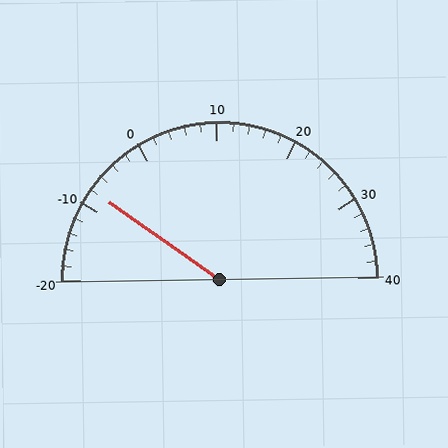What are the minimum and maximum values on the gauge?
The gauge ranges from -20 to 40.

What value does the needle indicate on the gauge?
The needle indicates approximately -8.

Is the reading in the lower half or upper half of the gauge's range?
The reading is in the lower half of the range (-20 to 40).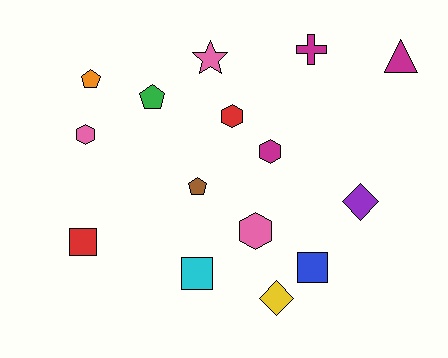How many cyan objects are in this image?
There is 1 cyan object.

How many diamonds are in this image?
There are 2 diamonds.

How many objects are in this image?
There are 15 objects.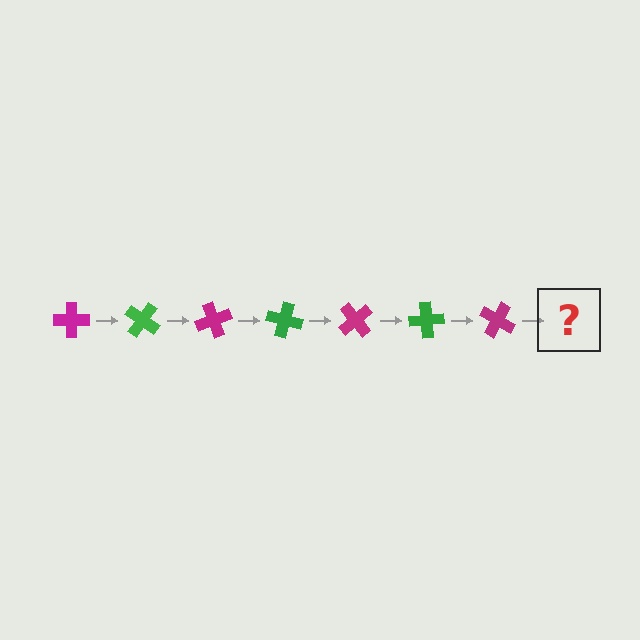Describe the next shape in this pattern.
It should be a green cross, rotated 245 degrees from the start.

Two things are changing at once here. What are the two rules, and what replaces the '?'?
The two rules are that it rotates 35 degrees each step and the color cycles through magenta and green. The '?' should be a green cross, rotated 245 degrees from the start.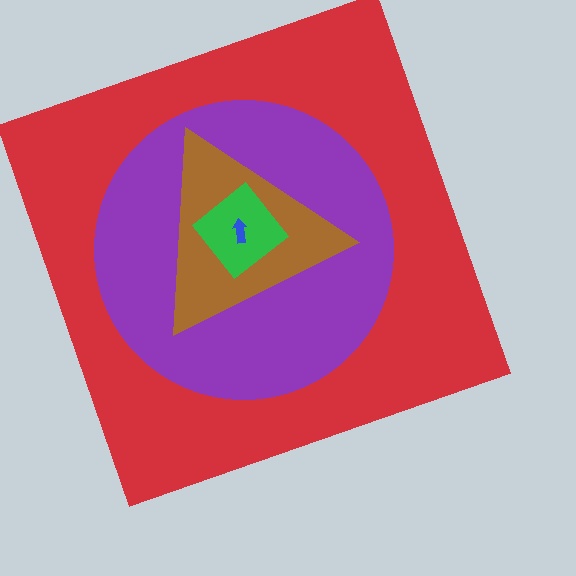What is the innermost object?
The blue arrow.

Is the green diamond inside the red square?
Yes.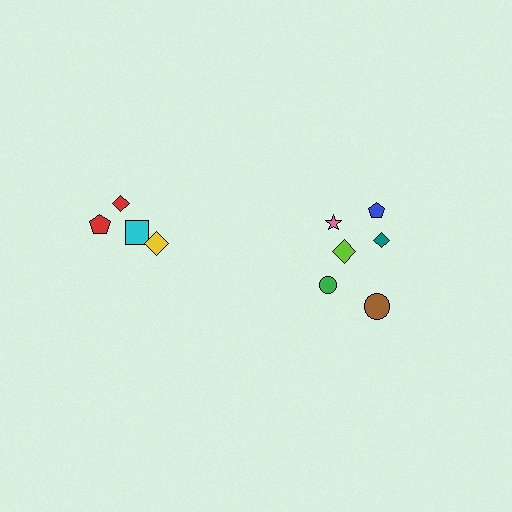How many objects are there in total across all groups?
There are 10 objects.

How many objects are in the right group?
There are 6 objects.